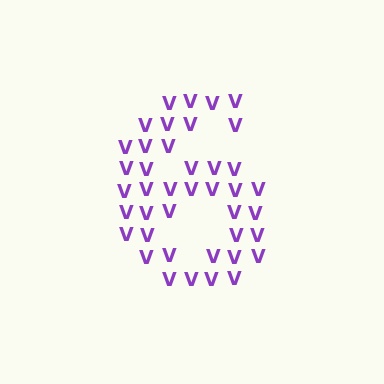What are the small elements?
The small elements are letter V's.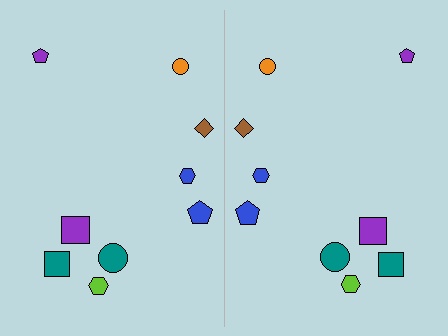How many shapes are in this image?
There are 18 shapes in this image.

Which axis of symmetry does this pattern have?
The pattern has a vertical axis of symmetry running through the center of the image.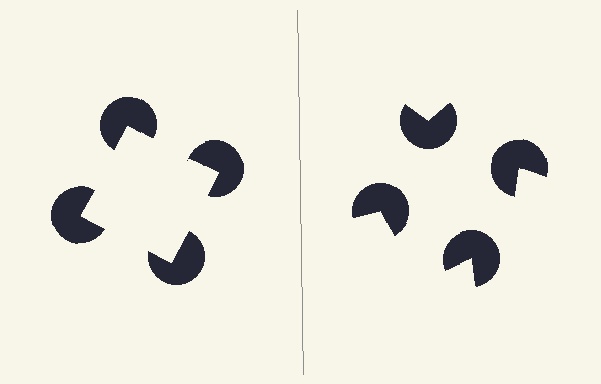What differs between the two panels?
The pac-man discs are positioned identically on both sides; only the wedge orientations differ. On the left they align to a square; on the right they are misaligned.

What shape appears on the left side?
An illusory square.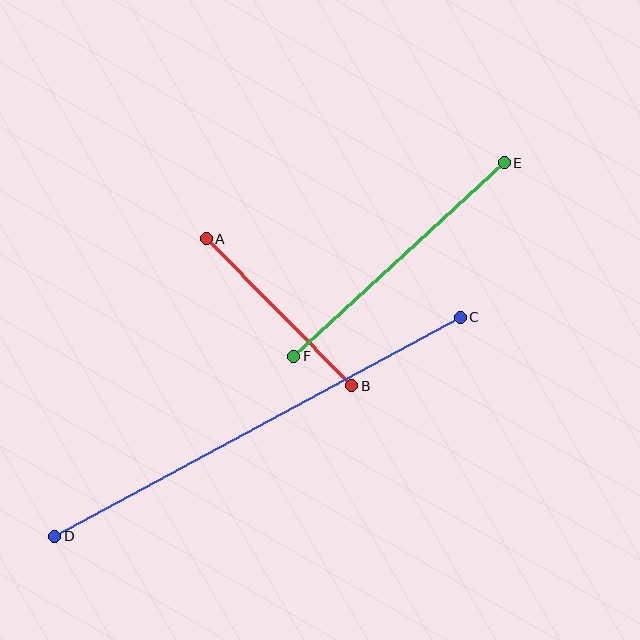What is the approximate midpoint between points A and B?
The midpoint is at approximately (279, 312) pixels.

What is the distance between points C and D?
The distance is approximately 460 pixels.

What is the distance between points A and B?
The distance is approximately 207 pixels.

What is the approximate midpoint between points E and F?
The midpoint is at approximately (399, 259) pixels.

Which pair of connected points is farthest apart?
Points C and D are farthest apart.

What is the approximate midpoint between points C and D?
The midpoint is at approximately (257, 427) pixels.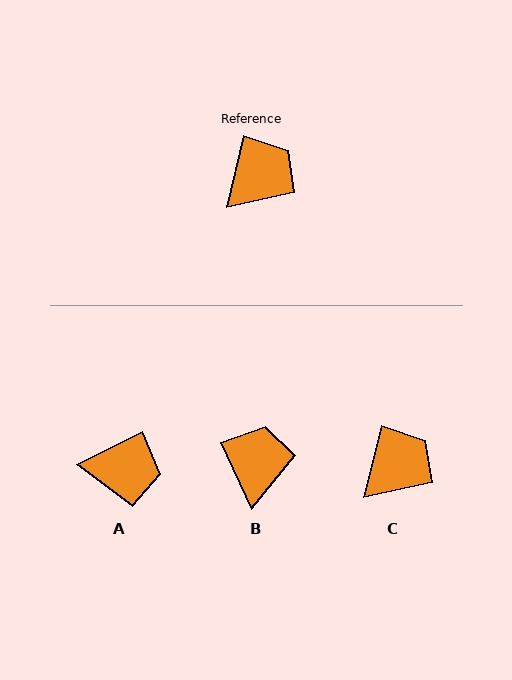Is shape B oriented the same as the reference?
No, it is off by about 38 degrees.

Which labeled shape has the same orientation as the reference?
C.